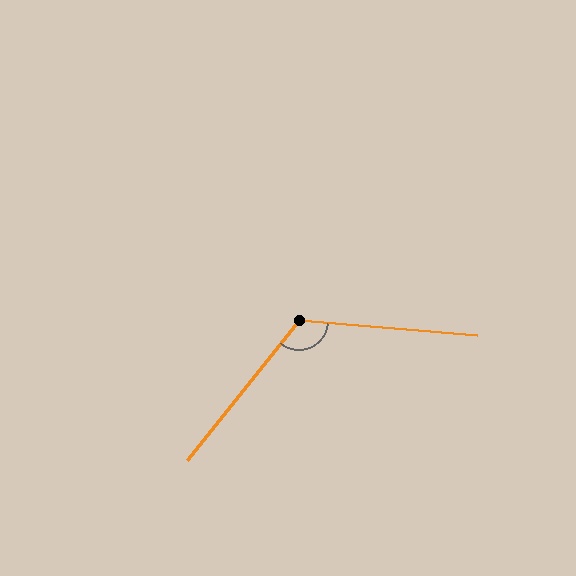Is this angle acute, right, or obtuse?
It is obtuse.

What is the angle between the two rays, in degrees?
Approximately 124 degrees.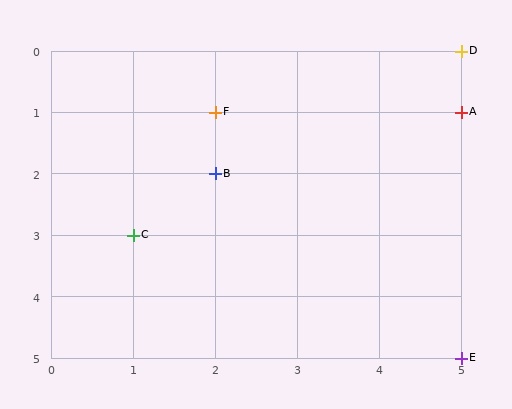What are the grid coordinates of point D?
Point D is at grid coordinates (5, 0).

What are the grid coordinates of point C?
Point C is at grid coordinates (1, 3).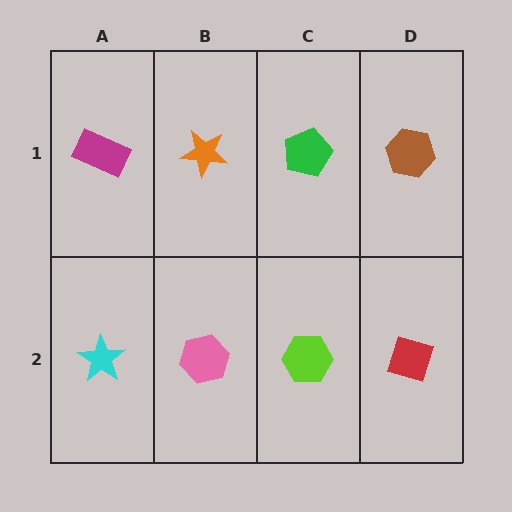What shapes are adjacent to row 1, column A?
A cyan star (row 2, column A), an orange star (row 1, column B).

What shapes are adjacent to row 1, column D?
A red diamond (row 2, column D), a green pentagon (row 1, column C).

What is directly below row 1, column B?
A pink hexagon.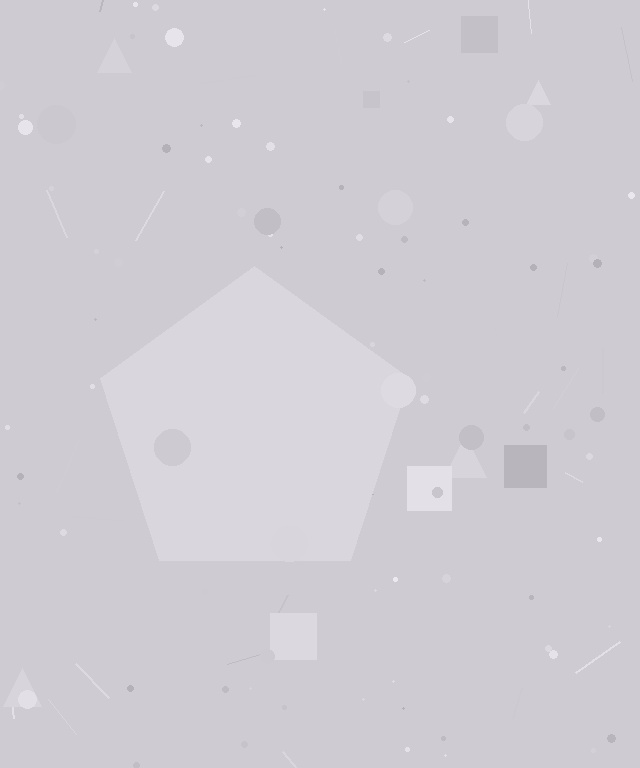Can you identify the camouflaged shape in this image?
The camouflaged shape is a pentagon.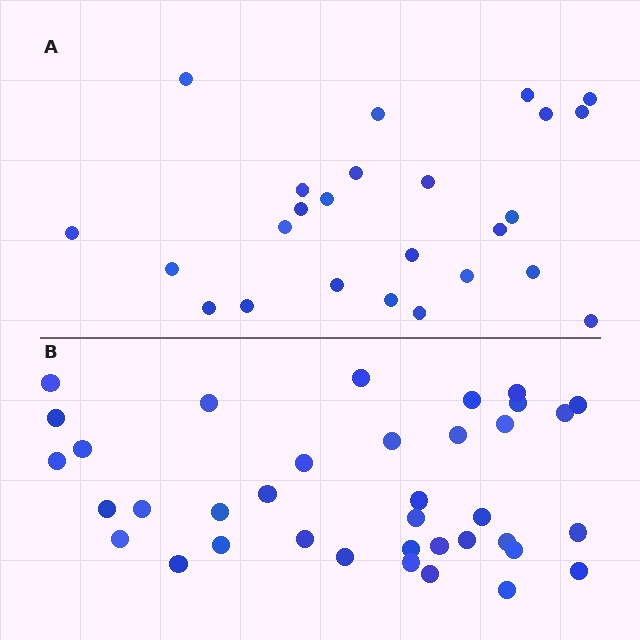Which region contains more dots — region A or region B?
Region B (the bottom region) has more dots.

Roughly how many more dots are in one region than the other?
Region B has roughly 12 or so more dots than region A.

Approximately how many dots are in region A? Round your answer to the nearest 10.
About 20 dots. (The exact count is 25, which rounds to 20.)